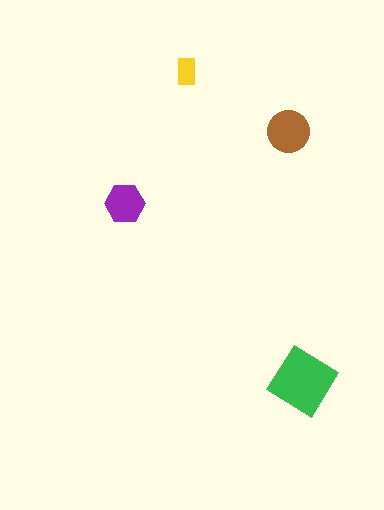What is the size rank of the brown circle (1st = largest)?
2nd.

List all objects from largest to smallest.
The green diamond, the brown circle, the purple hexagon, the yellow rectangle.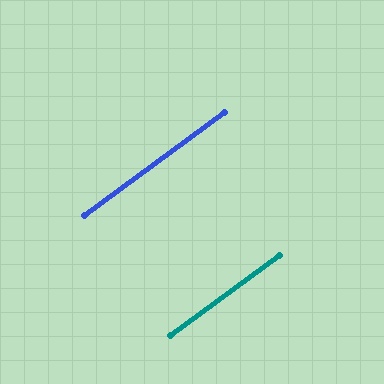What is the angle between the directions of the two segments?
Approximately 1 degree.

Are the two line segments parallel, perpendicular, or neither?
Parallel — their directions differ by only 0.5°.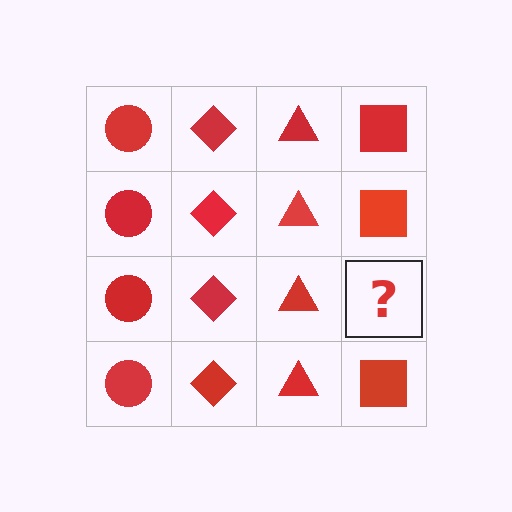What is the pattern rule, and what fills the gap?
The rule is that each column has a consistent shape. The gap should be filled with a red square.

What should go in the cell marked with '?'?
The missing cell should contain a red square.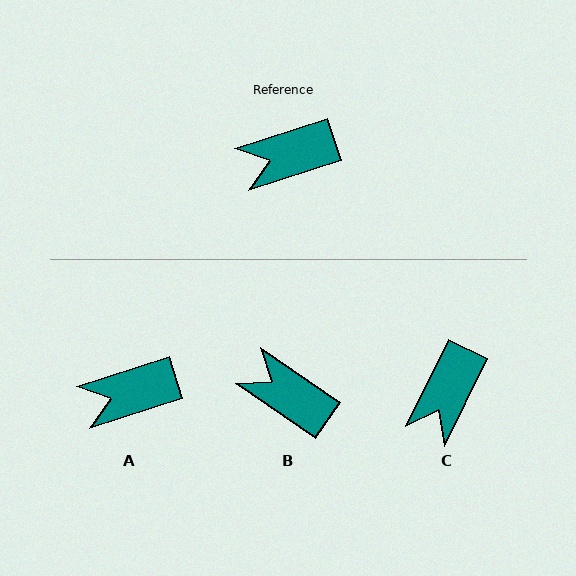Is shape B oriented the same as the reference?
No, it is off by about 52 degrees.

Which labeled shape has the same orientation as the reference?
A.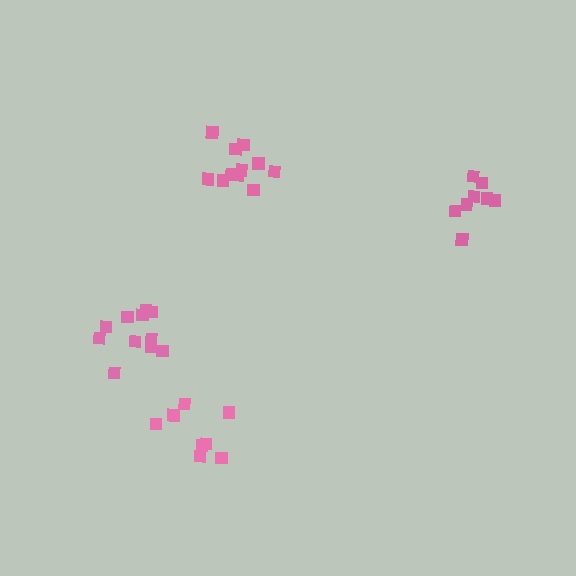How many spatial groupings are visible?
There are 4 spatial groupings.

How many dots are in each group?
Group 1: 12 dots, Group 2: 11 dots, Group 3: 8 dots, Group 4: 8 dots (39 total).